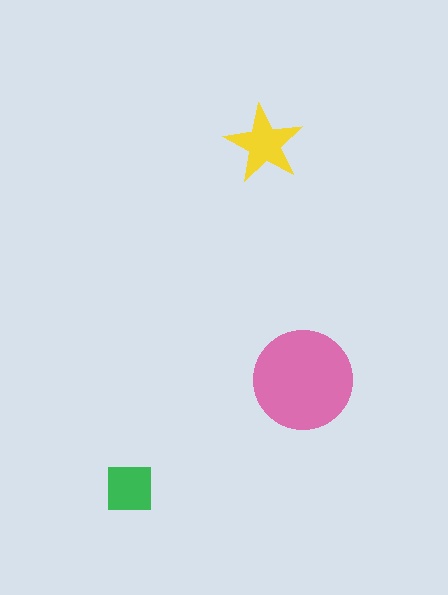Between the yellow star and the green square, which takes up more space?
The yellow star.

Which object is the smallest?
The green square.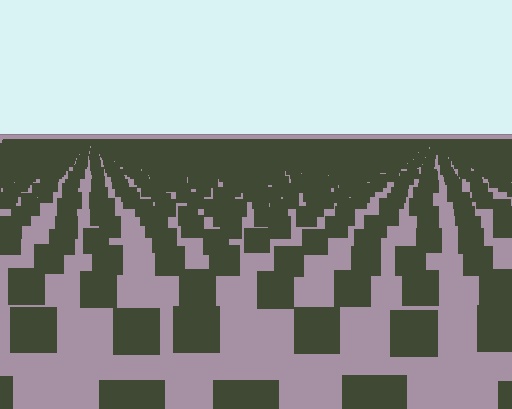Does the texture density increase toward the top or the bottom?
Density increases toward the top.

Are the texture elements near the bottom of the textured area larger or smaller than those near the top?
Larger. Near the bottom, elements are closer to the viewer and appear at a bigger on-screen size.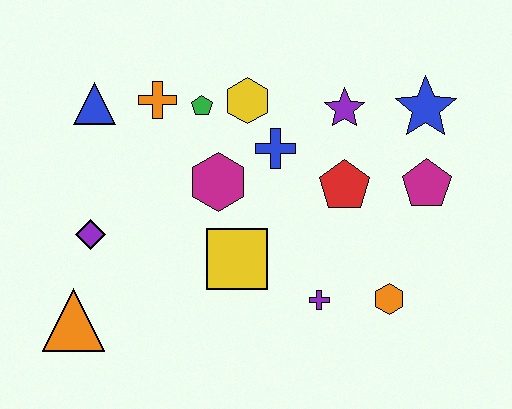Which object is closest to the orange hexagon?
The purple cross is closest to the orange hexagon.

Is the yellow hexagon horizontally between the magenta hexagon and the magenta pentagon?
Yes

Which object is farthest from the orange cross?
The orange hexagon is farthest from the orange cross.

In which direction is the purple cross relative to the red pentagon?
The purple cross is below the red pentagon.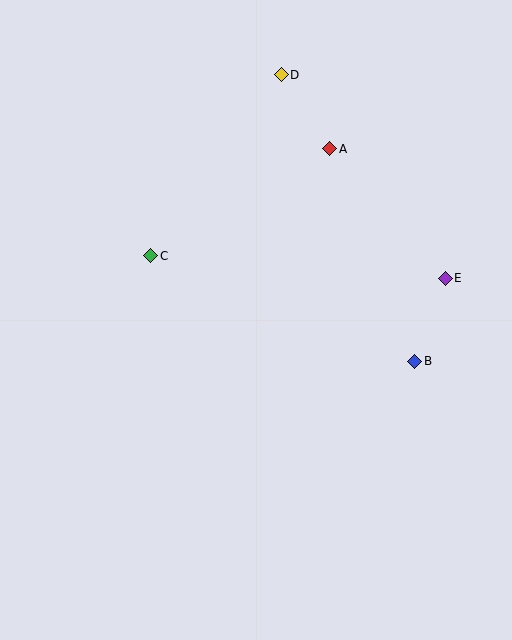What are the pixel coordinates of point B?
Point B is at (415, 361).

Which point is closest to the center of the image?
Point C at (151, 256) is closest to the center.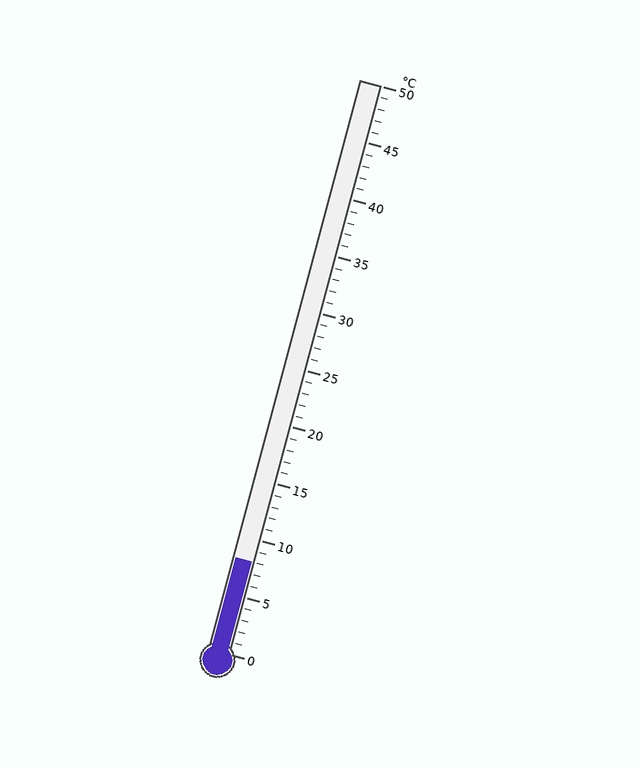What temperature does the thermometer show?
The thermometer shows approximately 8°C.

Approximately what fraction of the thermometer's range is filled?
The thermometer is filled to approximately 15% of its range.